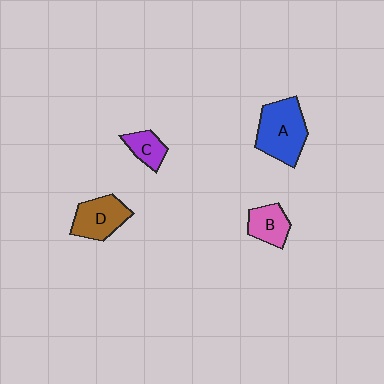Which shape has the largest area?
Shape A (blue).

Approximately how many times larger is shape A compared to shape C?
Approximately 2.3 times.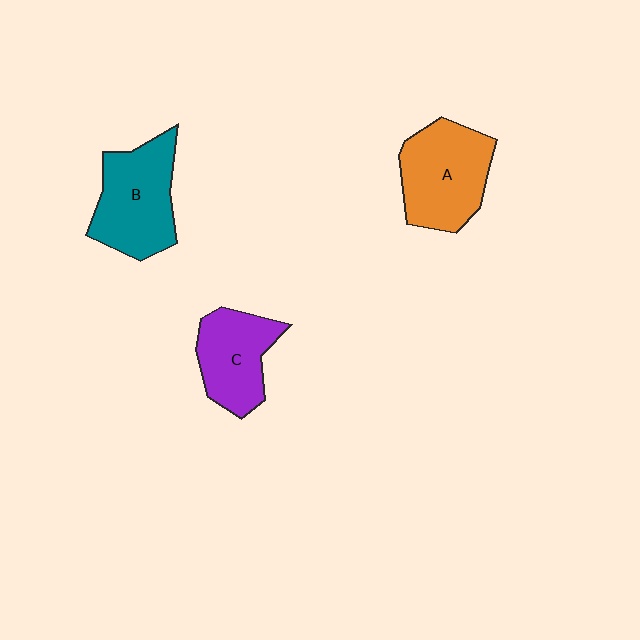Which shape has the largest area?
Shape A (orange).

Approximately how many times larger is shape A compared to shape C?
Approximately 1.3 times.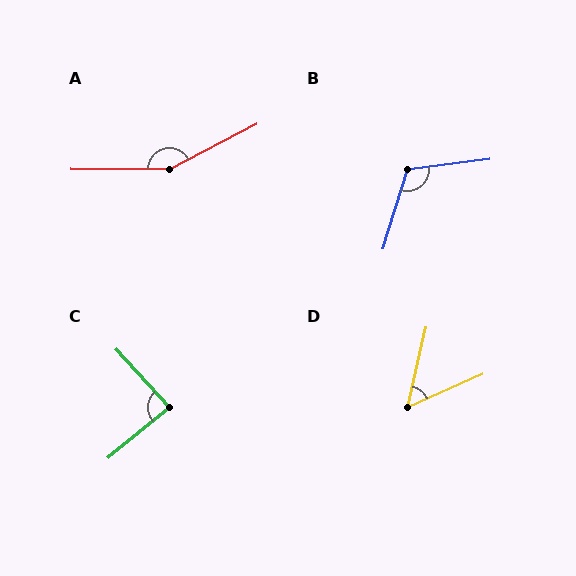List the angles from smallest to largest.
D (53°), C (87°), B (114°), A (152°).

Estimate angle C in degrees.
Approximately 87 degrees.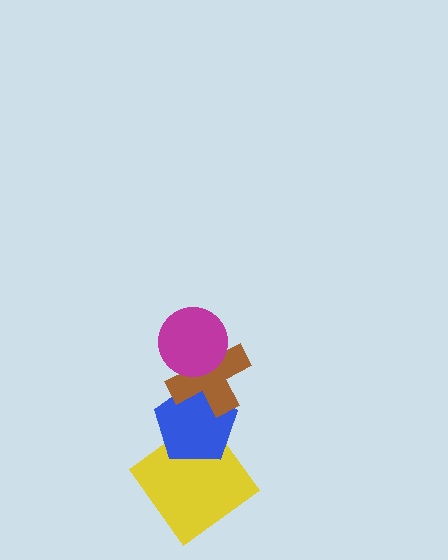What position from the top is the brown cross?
The brown cross is 2nd from the top.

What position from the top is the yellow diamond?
The yellow diamond is 4th from the top.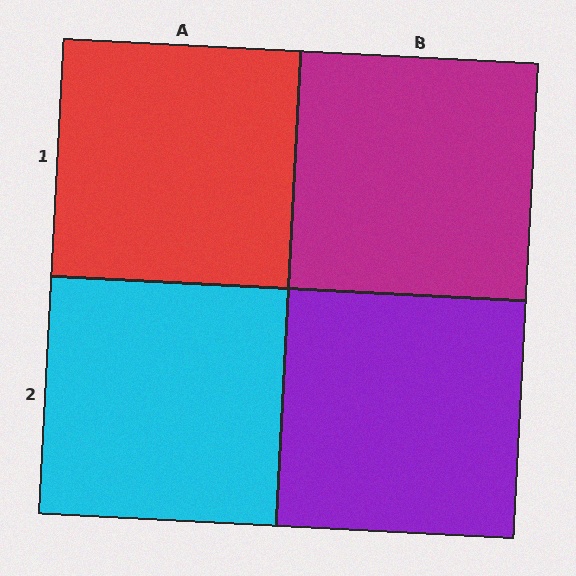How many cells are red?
1 cell is red.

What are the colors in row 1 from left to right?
Red, magenta.